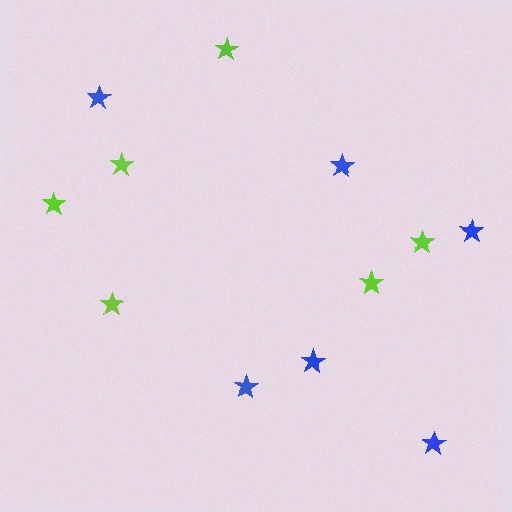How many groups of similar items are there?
There are 2 groups: one group of lime stars (6) and one group of blue stars (6).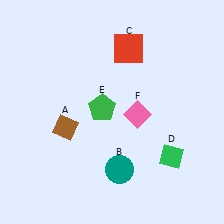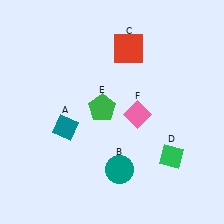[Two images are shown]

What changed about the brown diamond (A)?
In Image 1, A is brown. In Image 2, it changed to teal.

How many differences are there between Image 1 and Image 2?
There is 1 difference between the two images.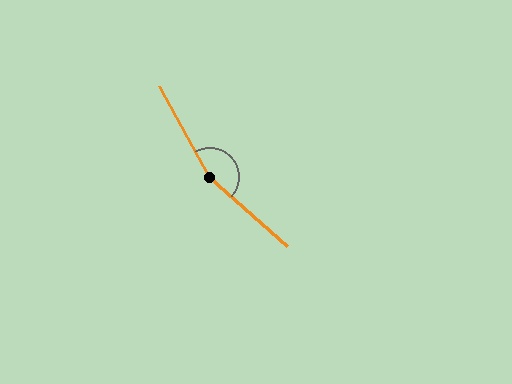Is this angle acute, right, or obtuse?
It is obtuse.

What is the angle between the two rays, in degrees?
Approximately 161 degrees.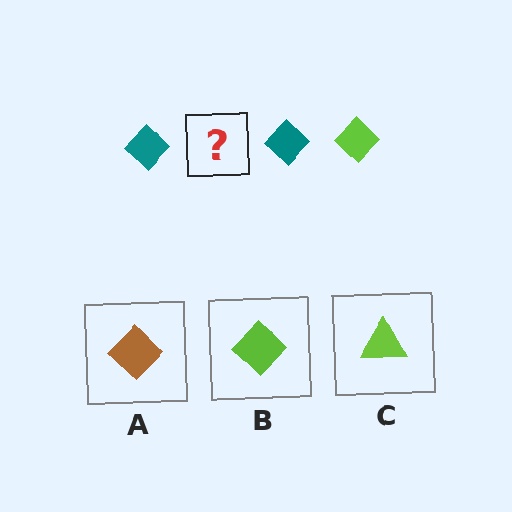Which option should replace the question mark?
Option B.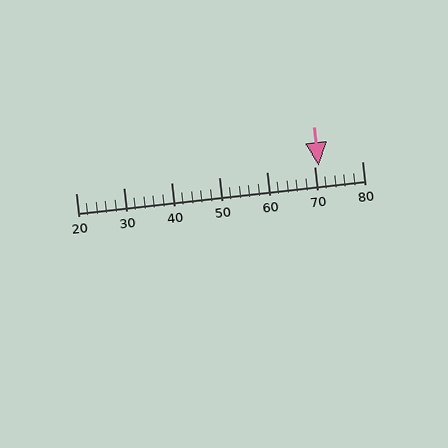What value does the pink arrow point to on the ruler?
The pink arrow points to approximately 71.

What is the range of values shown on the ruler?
The ruler shows values from 20 to 80.